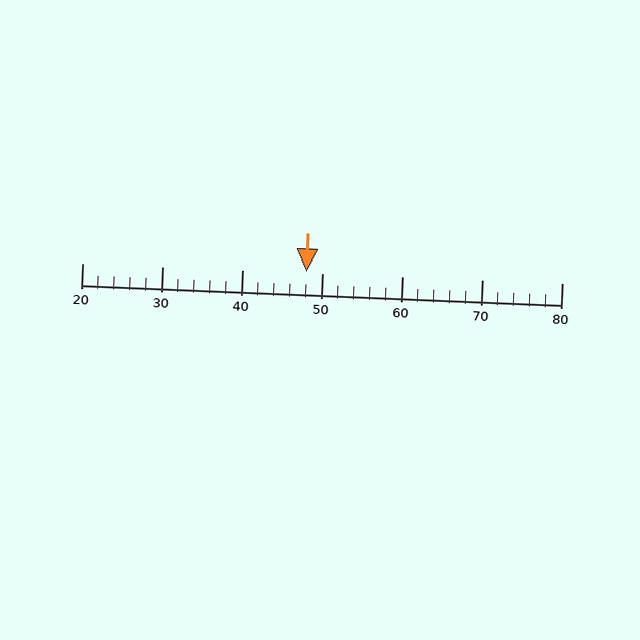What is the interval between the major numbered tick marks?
The major tick marks are spaced 10 units apart.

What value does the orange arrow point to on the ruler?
The orange arrow points to approximately 48.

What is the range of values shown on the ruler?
The ruler shows values from 20 to 80.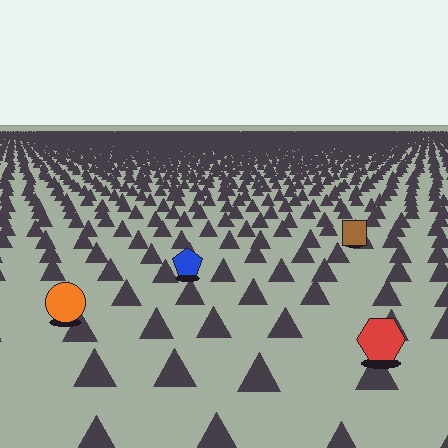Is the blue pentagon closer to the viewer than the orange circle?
No. The orange circle is closer — you can tell from the texture gradient: the ground texture is coarser near it.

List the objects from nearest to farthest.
From nearest to farthest: the red hexagon, the orange circle, the blue pentagon, the brown square.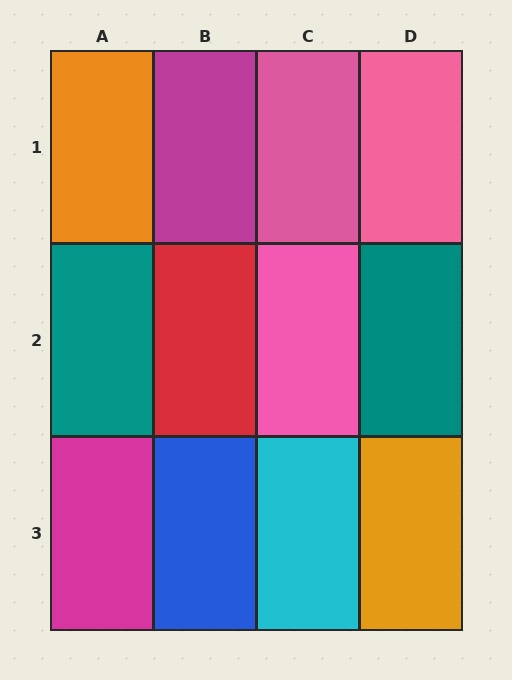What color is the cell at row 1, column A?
Orange.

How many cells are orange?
2 cells are orange.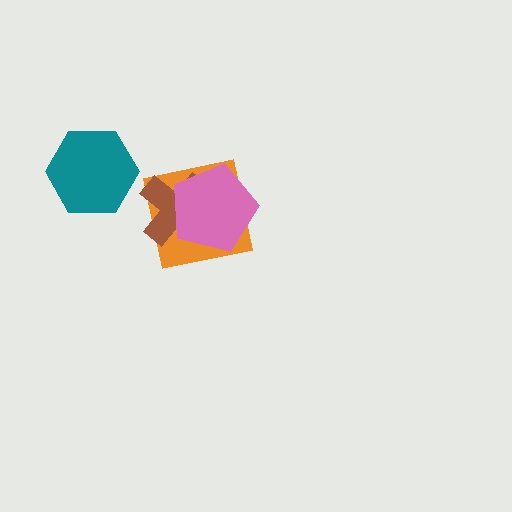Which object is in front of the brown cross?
The pink pentagon is in front of the brown cross.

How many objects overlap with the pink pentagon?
2 objects overlap with the pink pentagon.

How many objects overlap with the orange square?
2 objects overlap with the orange square.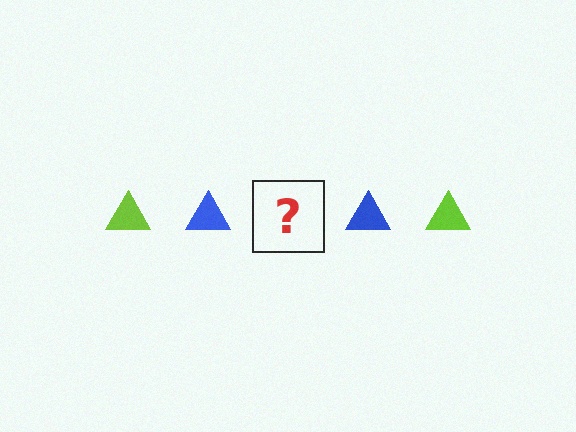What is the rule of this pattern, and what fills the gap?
The rule is that the pattern cycles through lime, blue triangles. The gap should be filled with a lime triangle.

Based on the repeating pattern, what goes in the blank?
The blank should be a lime triangle.